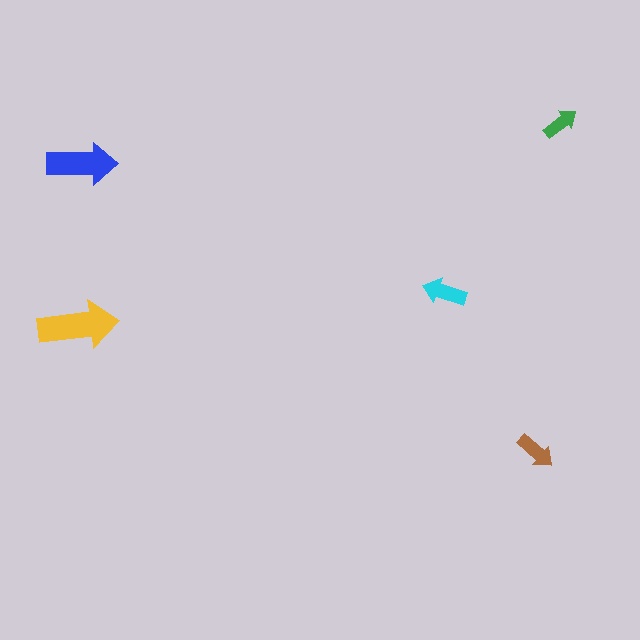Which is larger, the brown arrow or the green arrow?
The brown one.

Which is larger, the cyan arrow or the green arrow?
The cyan one.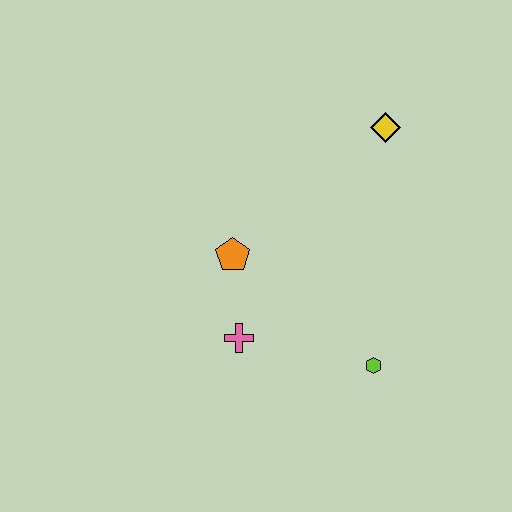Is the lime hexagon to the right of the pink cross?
Yes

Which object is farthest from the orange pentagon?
The yellow diamond is farthest from the orange pentagon.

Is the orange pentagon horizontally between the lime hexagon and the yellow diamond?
No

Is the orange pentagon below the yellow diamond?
Yes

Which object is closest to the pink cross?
The orange pentagon is closest to the pink cross.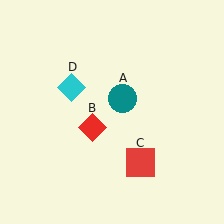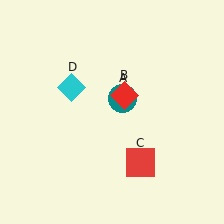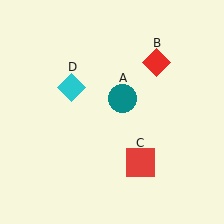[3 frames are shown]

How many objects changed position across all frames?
1 object changed position: red diamond (object B).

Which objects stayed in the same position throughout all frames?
Teal circle (object A) and red square (object C) and cyan diamond (object D) remained stationary.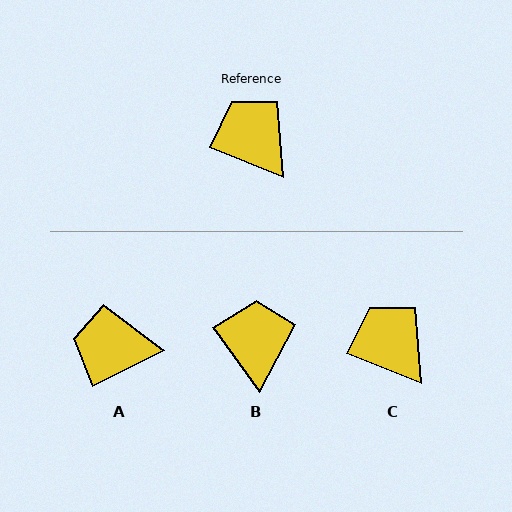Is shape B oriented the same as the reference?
No, it is off by about 33 degrees.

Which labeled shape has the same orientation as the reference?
C.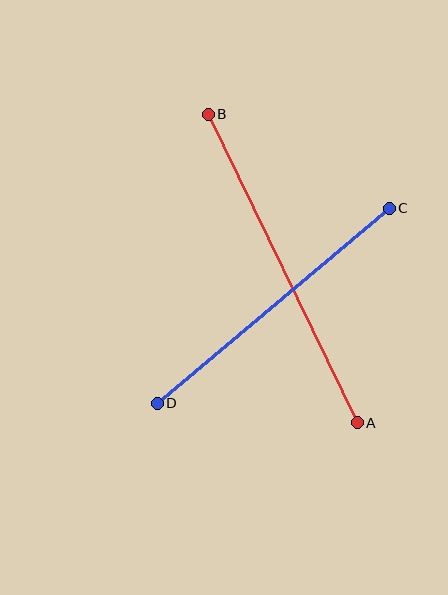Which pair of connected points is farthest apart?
Points A and B are farthest apart.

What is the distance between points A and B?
The distance is approximately 343 pixels.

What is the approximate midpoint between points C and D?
The midpoint is at approximately (273, 306) pixels.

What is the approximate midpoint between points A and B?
The midpoint is at approximately (283, 268) pixels.